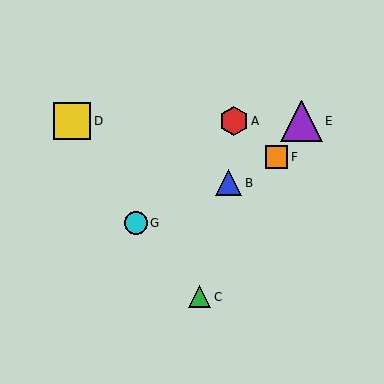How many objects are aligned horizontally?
3 objects (A, D, E) are aligned horizontally.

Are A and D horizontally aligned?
Yes, both are at y≈121.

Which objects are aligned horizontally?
Objects A, D, E are aligned horizontally.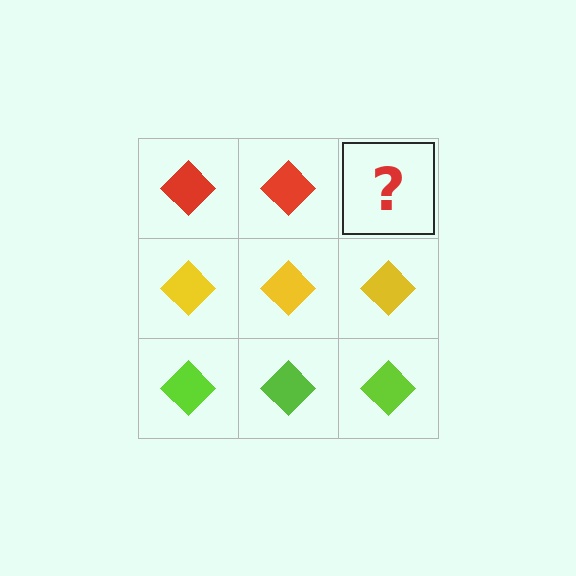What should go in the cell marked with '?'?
The missing cell should contain a red diamond.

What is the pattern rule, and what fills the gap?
The rule is that each row has a consistent color. The gap should be filled with a red diamond.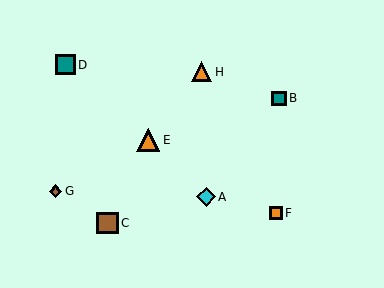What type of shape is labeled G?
Shape G is a brown diamond.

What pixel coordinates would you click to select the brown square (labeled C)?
Click at (108, 223) to select the brown square C.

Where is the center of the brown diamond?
The center of the brown diamond is at (56, 191).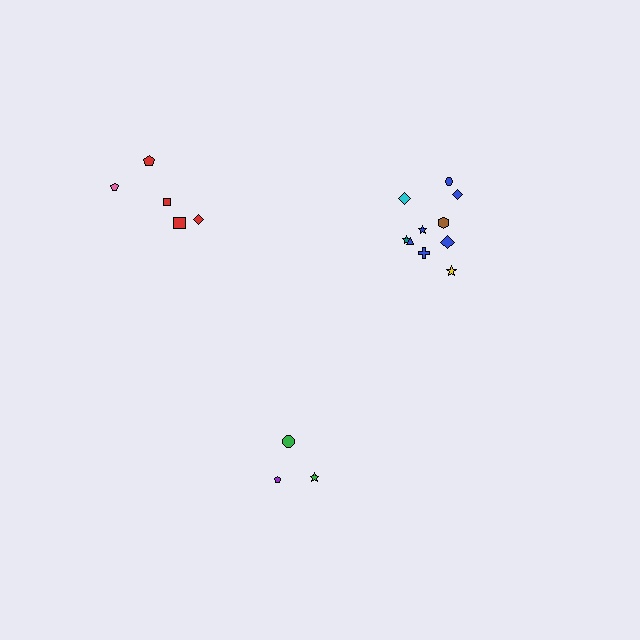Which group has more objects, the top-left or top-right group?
The top-right group.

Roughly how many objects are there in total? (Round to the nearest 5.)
Roughly 20 objects in total.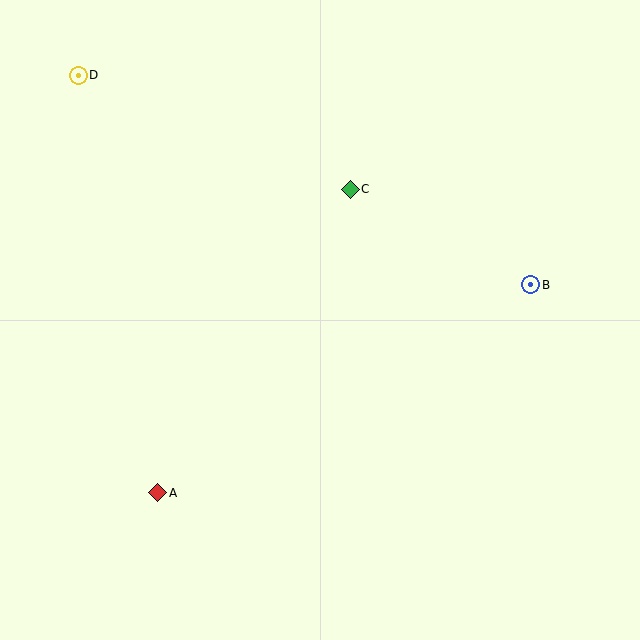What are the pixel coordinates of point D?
Point D is at (78, 75).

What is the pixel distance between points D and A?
The distance between D and A is 425 pixels.